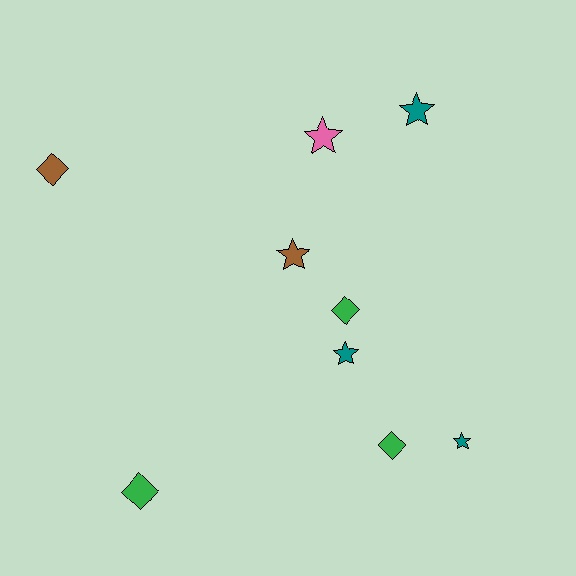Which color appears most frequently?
Green, with 3 objects.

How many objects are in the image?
There are 9 objects.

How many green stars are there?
There are no green stars.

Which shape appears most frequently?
Star, with 5 objects.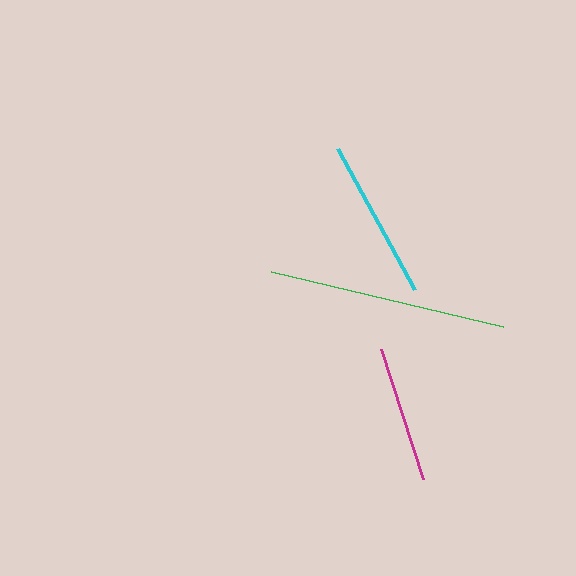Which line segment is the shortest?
The magenta line is the shortest at approximately 136 pixels.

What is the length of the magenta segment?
The magenta segment is approximately 136 pixels long.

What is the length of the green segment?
The green segment is approximately 238 pixels long.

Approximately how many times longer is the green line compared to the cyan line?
The green line is approximately 1.5 times the length of the cyan line.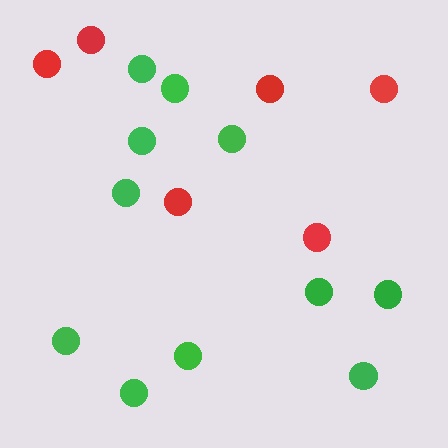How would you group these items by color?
There are 2 groups: one group of red circles (6) and one group of green circles (11).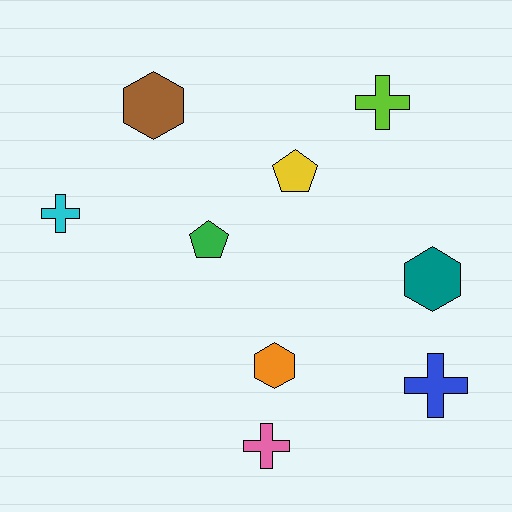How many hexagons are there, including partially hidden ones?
There are 3 hexagons.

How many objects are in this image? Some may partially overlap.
There are 9 objects.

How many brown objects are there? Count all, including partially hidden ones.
There is 1 brown object.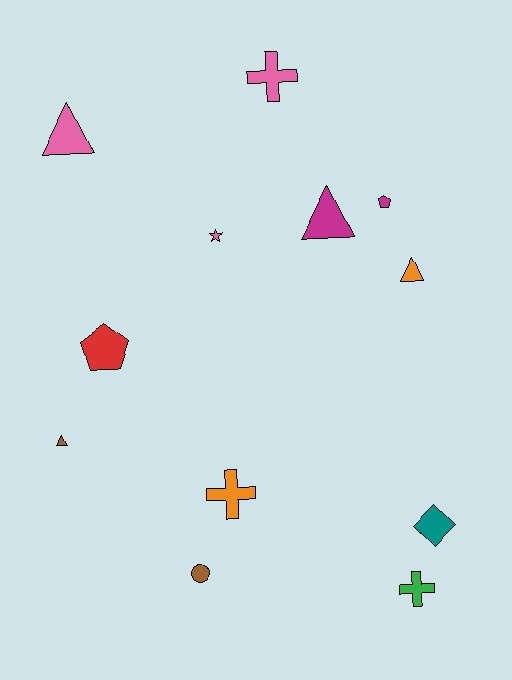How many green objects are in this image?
There is 1 green object.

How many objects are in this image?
There are 12 objects.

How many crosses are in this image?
There are 3 crosses.